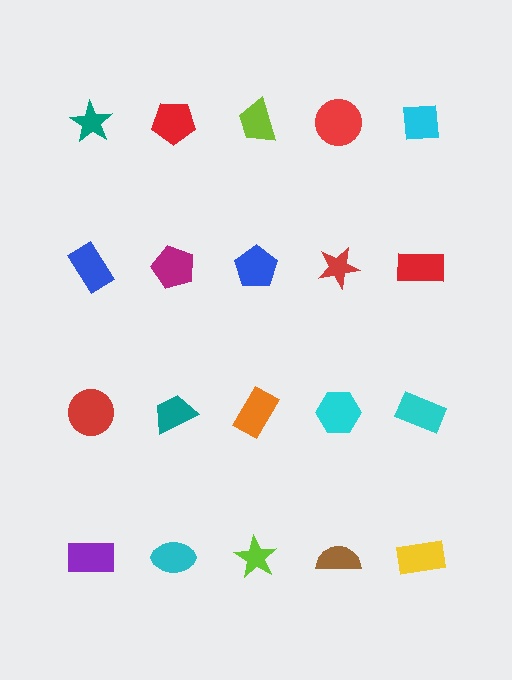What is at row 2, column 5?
A red rectangle.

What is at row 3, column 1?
A red circle.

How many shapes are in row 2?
5 shapes.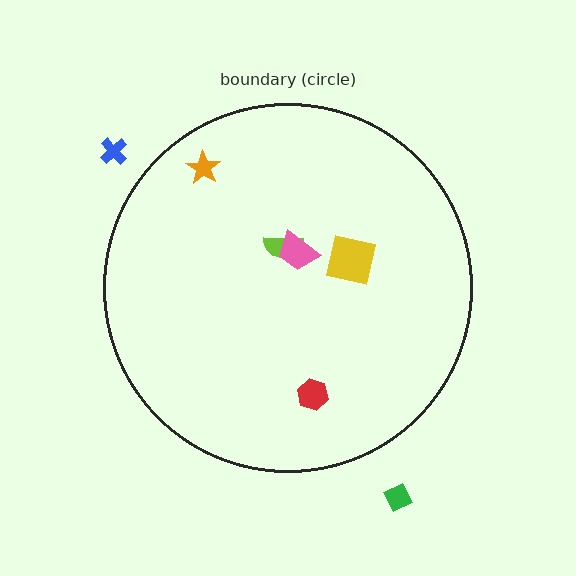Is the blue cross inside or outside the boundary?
Outside.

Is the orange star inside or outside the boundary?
Inside.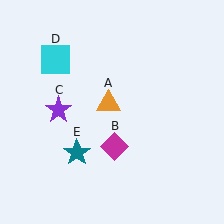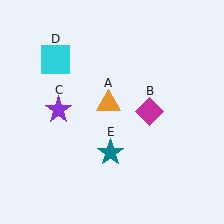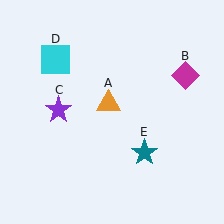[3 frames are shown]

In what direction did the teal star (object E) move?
The teal star (object E) moved right.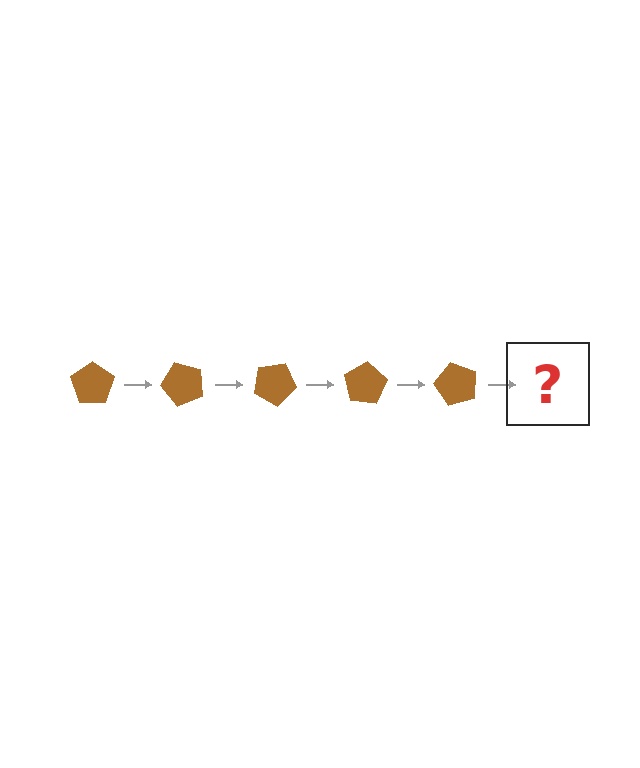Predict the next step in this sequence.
The next step is a brown pentagon rotated 250 degrees.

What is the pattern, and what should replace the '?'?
The pattern is that the pentagon rotates 50 degrees each step. The '?' should be a brown pentagon rotated 250 degrees.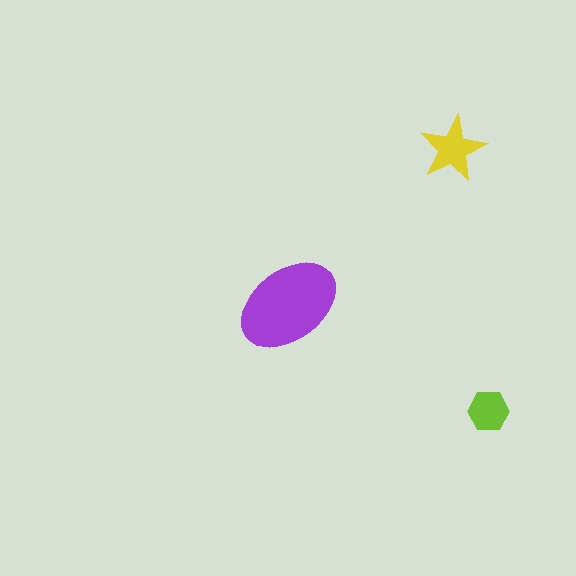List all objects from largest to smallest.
The purple ellipse, the yellow star, the lime hexagon.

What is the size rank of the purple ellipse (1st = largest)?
1st.